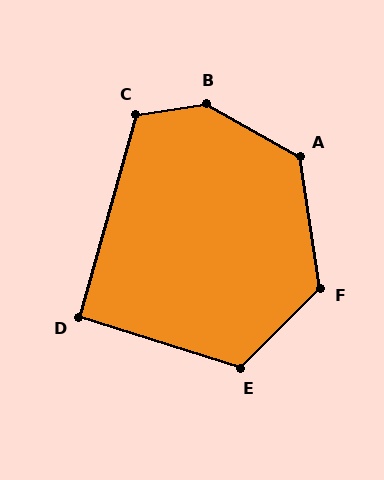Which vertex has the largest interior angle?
B, at approximately 142 degrees.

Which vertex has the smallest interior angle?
D, at approximately 92 degrees.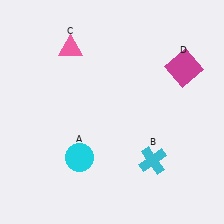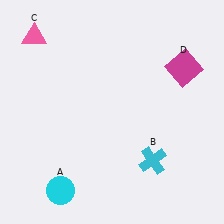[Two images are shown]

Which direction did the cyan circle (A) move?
The cyan circle (A) moved down.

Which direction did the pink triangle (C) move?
The pink triangle (C) moved left.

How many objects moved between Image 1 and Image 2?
2 objects moved between the two images.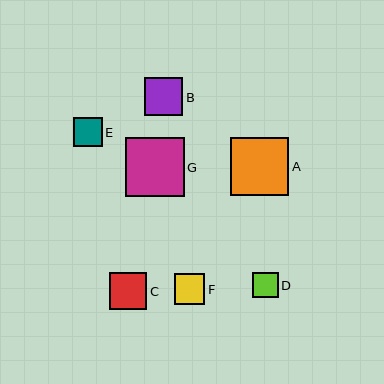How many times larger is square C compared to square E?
Square C is approximately 1.3 times the size of square E.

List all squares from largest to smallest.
From largest to smallest: G, A, B, C, F, E, D.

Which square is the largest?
Square G is the largest with a size of approximately 58 pixels.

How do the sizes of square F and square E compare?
Square F and square E are approximately the same size.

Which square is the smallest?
Square D is the smallest with a size of approximately 25 pixels.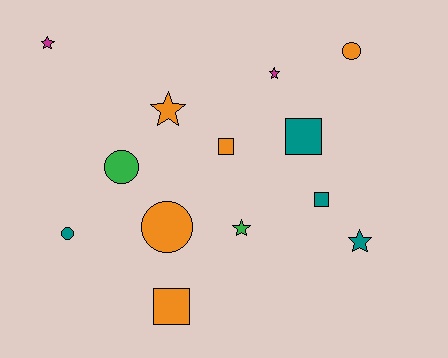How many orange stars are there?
There is 1 orange star.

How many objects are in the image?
There are 13 objects.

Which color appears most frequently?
Orange, with 5 objects.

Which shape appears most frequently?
Star, with 5 objects.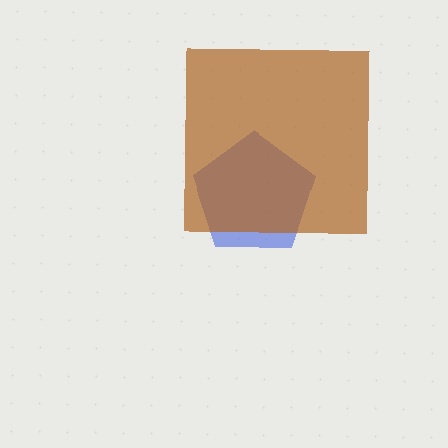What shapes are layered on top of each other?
The layered shapes are: a blue pentagon, a brown square.